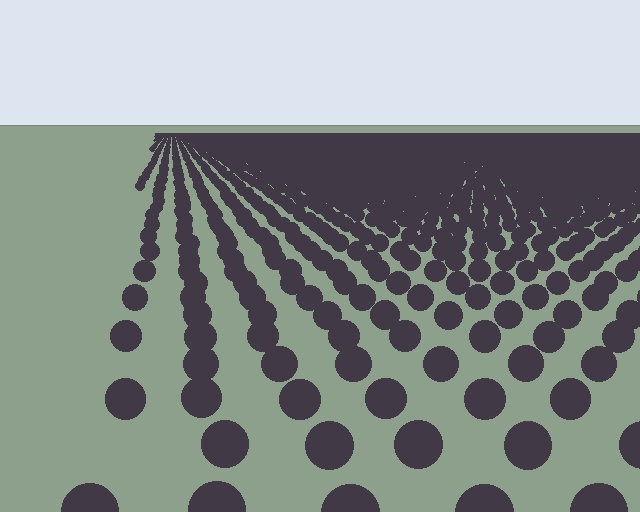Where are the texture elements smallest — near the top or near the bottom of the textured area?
Near the top.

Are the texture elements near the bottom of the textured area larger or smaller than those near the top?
Larger. Near the bottom, elements are closer to the viewer and appear at a bigger on-screen size.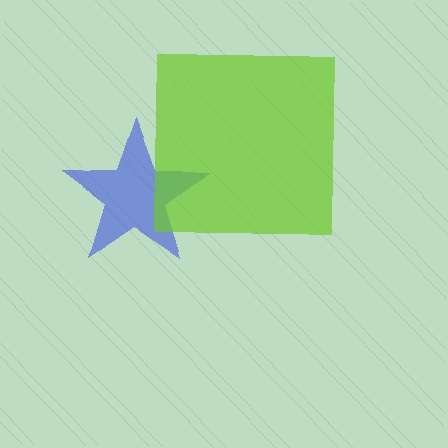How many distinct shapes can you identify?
There are 2 distinct shapes: a blue star, a lime square.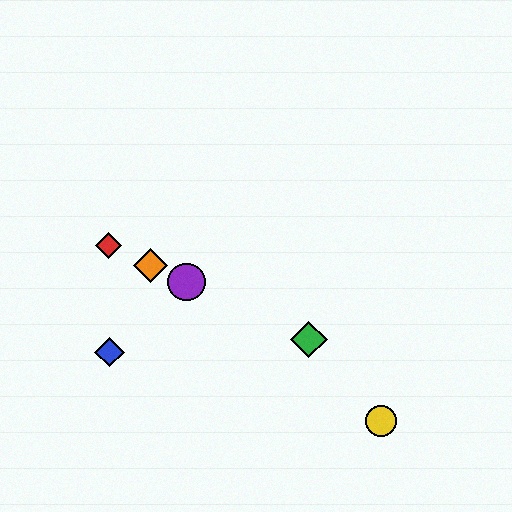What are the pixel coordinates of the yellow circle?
The yellow circle is at (381, 421).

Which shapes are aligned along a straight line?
The red diamond, the green diamond, the purple circle, the orange diamond are aligned along a straight line.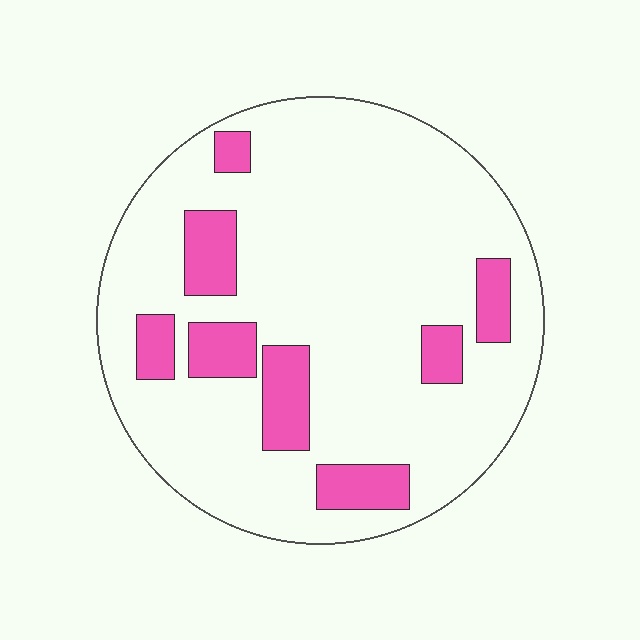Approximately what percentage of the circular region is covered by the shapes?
Approximately 15%.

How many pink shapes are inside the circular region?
8.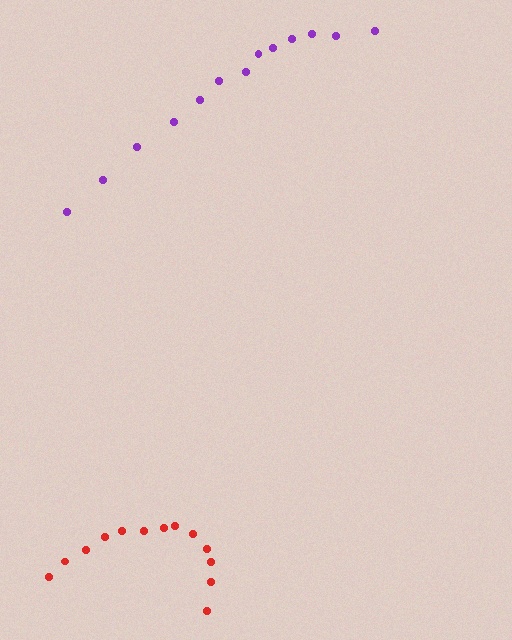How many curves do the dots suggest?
There are 2 distinct paths.